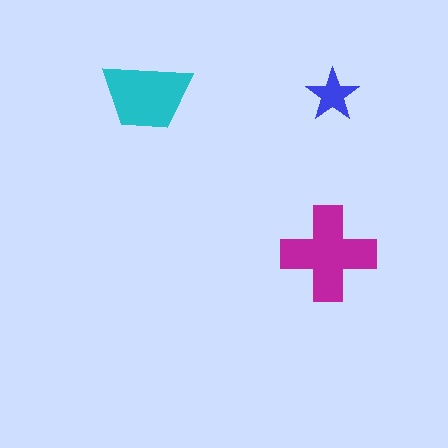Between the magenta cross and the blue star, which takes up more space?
The magenta cross.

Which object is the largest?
The magenta cross.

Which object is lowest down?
The magenta cross is bottommost.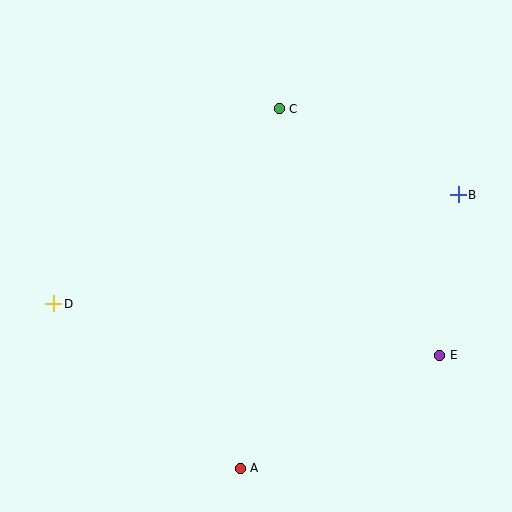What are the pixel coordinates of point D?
Point D is at (54, 304).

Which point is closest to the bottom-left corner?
Point D is closest to the bottom-left corner.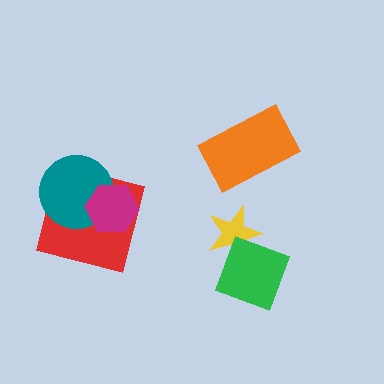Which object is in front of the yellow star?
The green diamond is in front of the yellow star.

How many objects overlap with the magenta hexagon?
2 objects overlap with the magenta hexagon.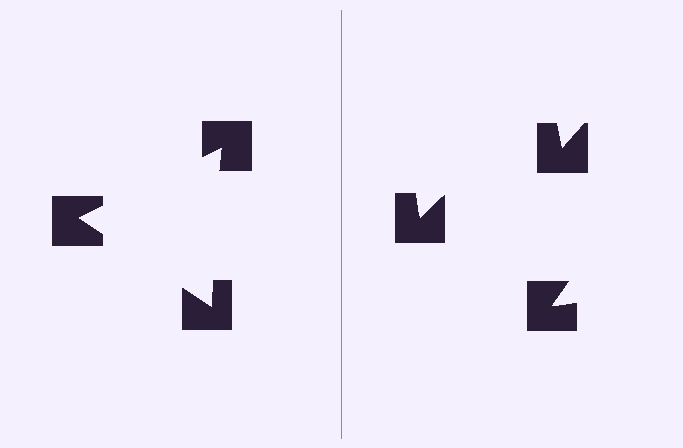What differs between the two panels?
The notched squares are positioned identically on both sides; only the wedge orientations differ. On the left they align to a triangle; on the right they are misaligned.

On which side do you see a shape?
An illusory triangle appears on the left side. On the right side the wedge cuts are rotated, so no coherent shape forms.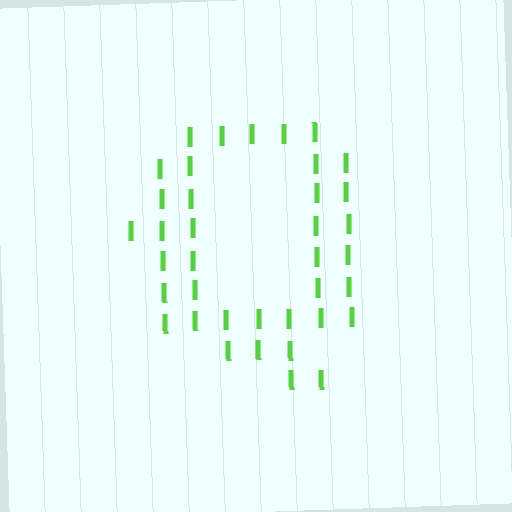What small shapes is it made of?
It is made of small letter I's.